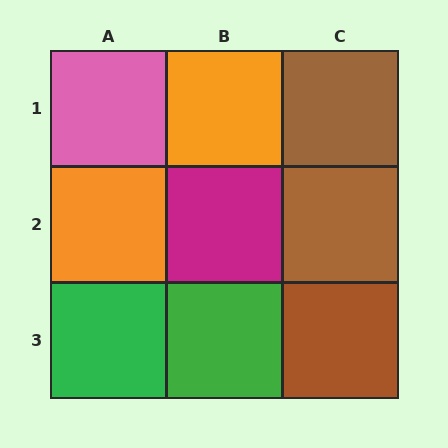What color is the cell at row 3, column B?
Green.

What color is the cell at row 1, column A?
Pink.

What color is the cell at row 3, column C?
Brown.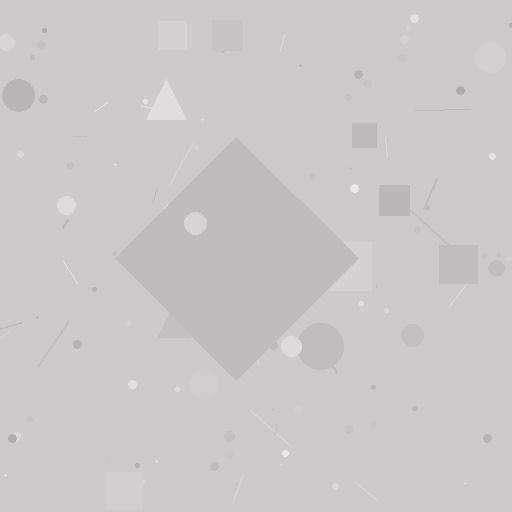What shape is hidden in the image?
A diamond is hidden in the image.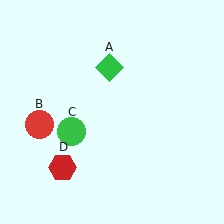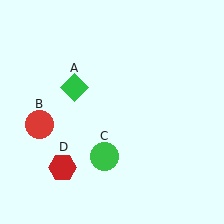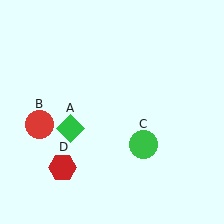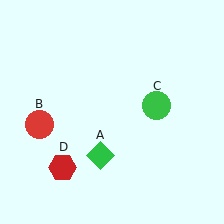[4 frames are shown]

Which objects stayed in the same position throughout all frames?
Red circle (object B) and red hexagon (object D) remained stationary.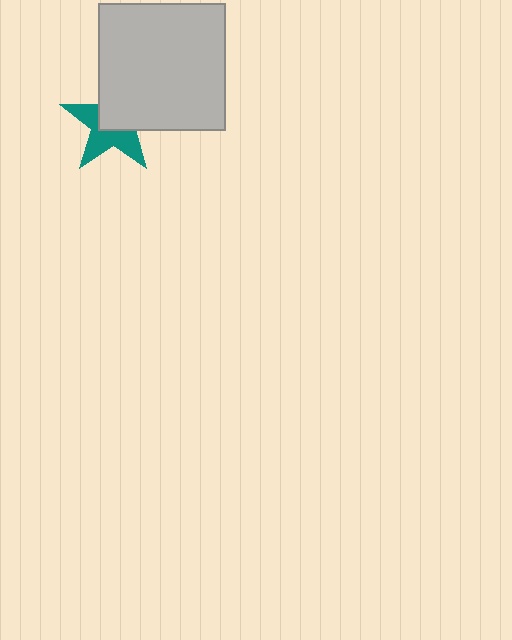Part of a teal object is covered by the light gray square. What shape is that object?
It is a star.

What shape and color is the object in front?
The object in front is a light gray square.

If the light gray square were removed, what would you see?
You would see the complete teal star.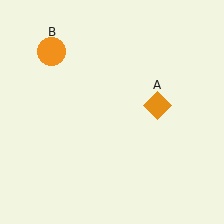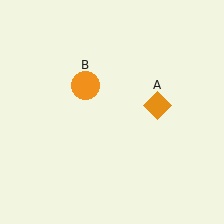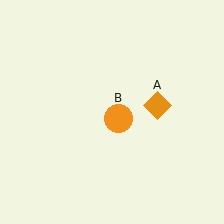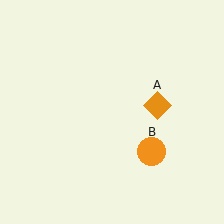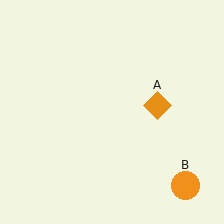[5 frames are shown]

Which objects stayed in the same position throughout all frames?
Orange diamond (object A) remained stationary.